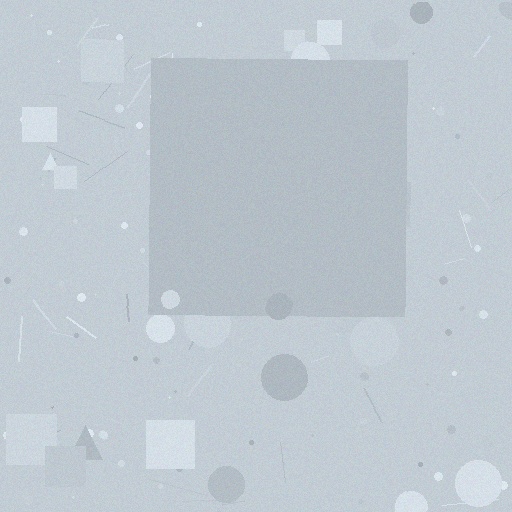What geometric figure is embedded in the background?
A square is embedded in the background.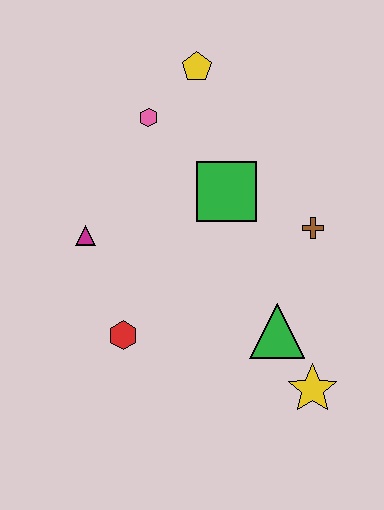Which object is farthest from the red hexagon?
The yellow pentagon is farthest from the red hexagon.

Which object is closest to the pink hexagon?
The yellow pentagon is closest to the pink hexagon.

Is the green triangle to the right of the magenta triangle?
Yes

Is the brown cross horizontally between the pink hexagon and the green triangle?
No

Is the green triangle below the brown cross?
Yes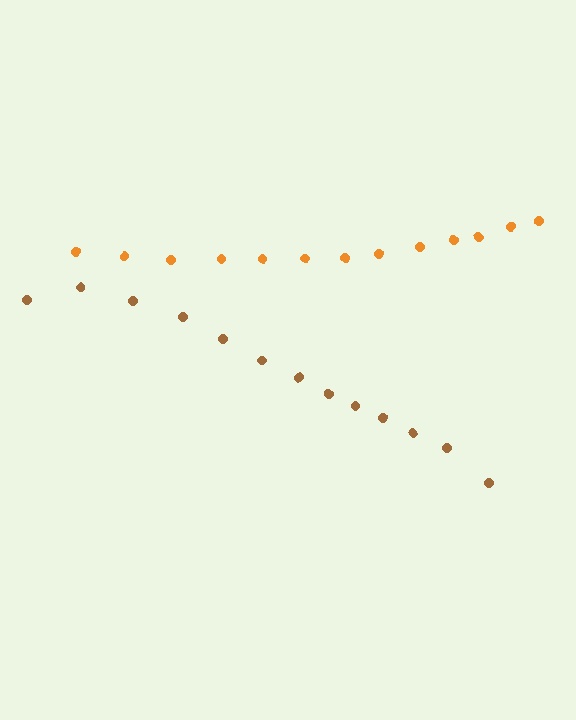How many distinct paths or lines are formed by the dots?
There are 2 distinct paths.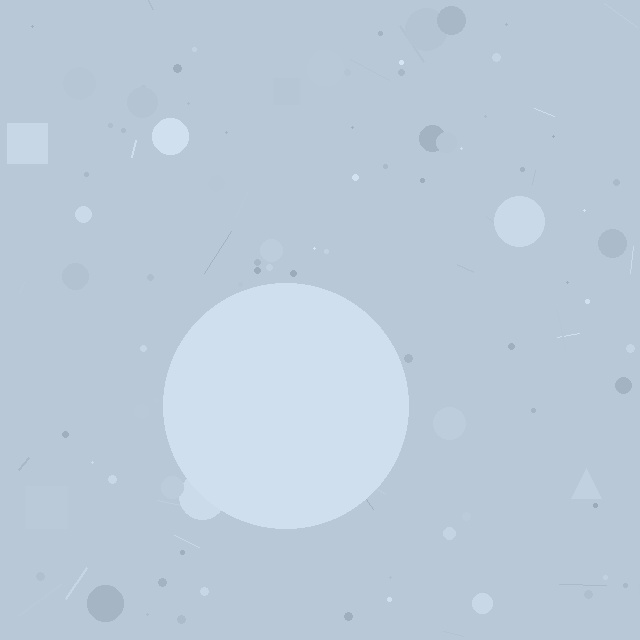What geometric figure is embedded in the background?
A circle is embedded in the background.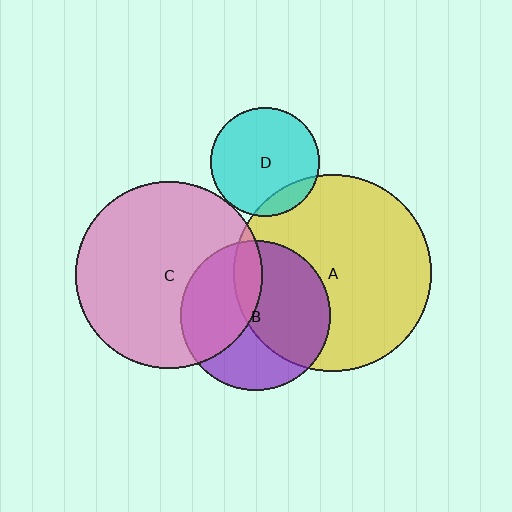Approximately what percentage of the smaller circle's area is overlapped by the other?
Approximately 50%.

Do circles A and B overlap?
Yes.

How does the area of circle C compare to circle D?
Approximately 2.9 times.